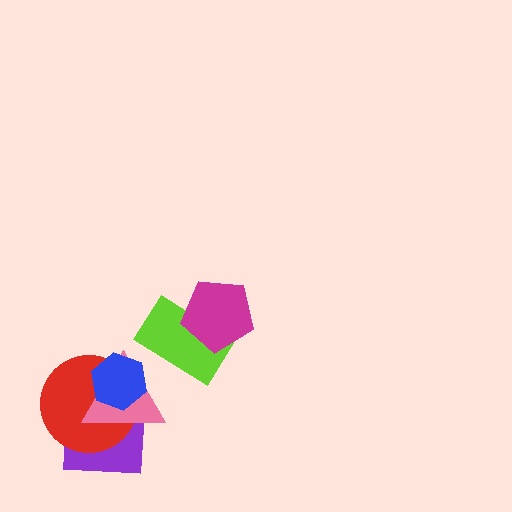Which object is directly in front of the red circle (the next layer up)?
The pink triangle is directly in front of the red circle.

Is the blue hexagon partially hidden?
No, no other shape covers it.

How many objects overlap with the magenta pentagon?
1 object overlaps with the magenta pentagon.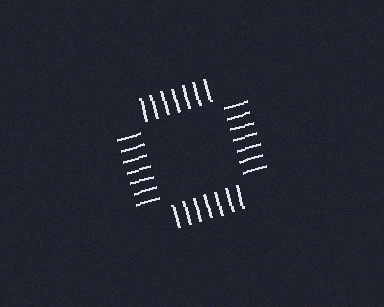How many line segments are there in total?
28 — 7 along each of the 4 edges.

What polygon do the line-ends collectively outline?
An illusory square — the line segments terminate on its edges but no continuous stroke is drawn.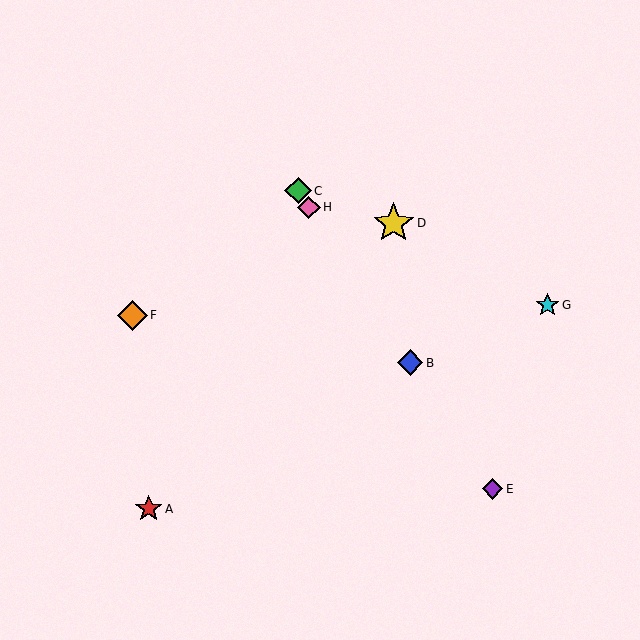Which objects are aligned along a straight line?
Objects B, C, E, H are aligned along a straight line.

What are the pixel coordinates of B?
Object B is at (410, 363).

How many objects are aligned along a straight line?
4 objects (B, C, E, H) are aligned along a straight line.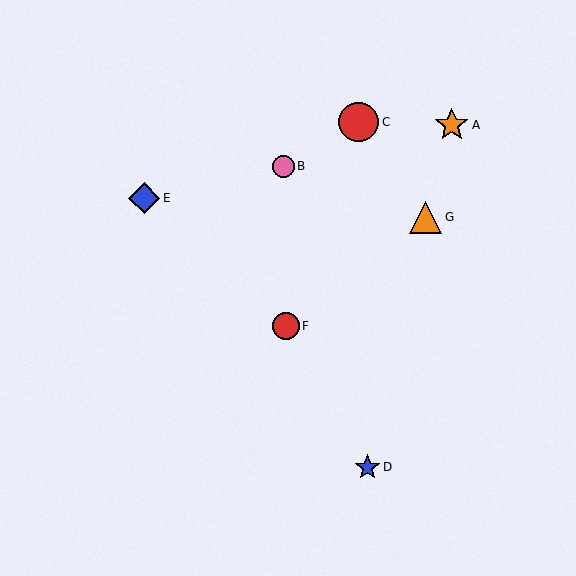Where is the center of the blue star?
The center of the blue star is at (368, 467).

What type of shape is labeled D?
Shape D is a blue star.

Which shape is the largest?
The red circle (labeled C) is the largest.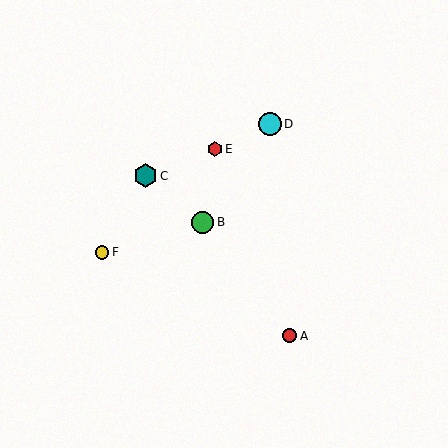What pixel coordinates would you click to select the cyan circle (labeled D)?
Click at (270, 124) to select the cyan circle D.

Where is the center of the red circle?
The center of the red circle is at (290, 336).